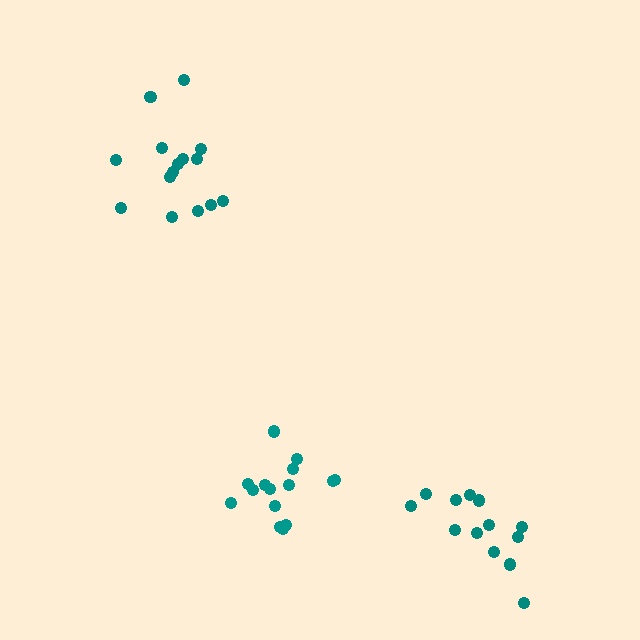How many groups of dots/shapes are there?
There are 3 groups.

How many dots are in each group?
Group 1: 15 dots, Group 2: 15 dots, Group 3: 15 dots (45 total).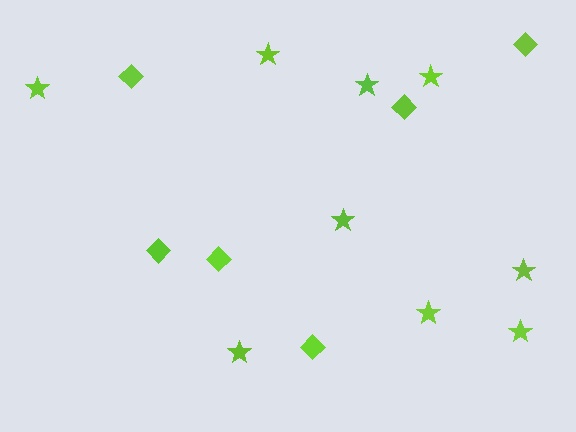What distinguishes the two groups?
There are 2 groups: one group of diamonds (6) and one group of stars (9).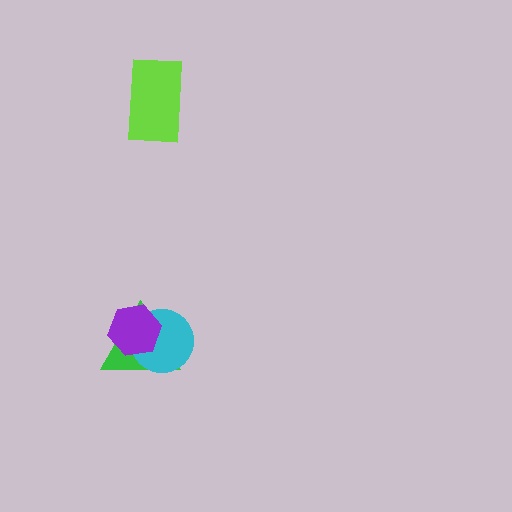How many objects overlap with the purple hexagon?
2 objects overlap with the purple hexagon.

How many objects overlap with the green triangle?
2 objects overlap with the green triangle.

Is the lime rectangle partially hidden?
No, no other shape covers it.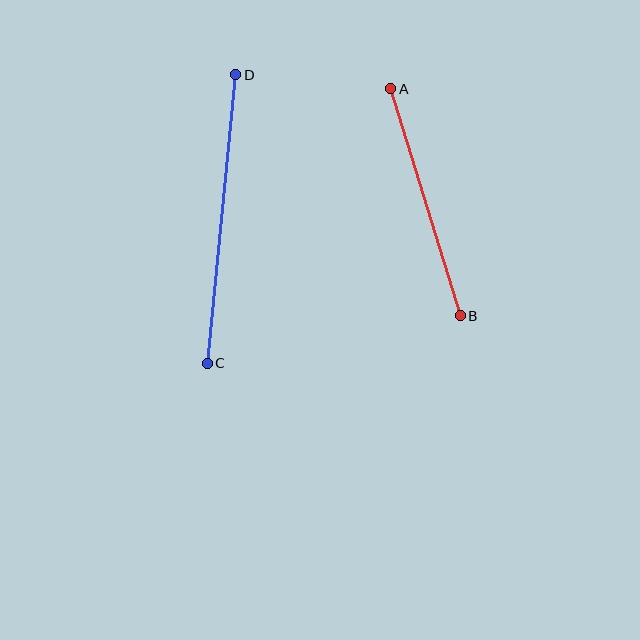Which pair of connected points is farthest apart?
Points C and D are farthest apart.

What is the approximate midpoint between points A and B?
The midpoint is at approximately (425, 202) pixels.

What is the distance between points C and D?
The distance is approximately 290 pixels.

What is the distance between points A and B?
The distance is approximately 237 pixels.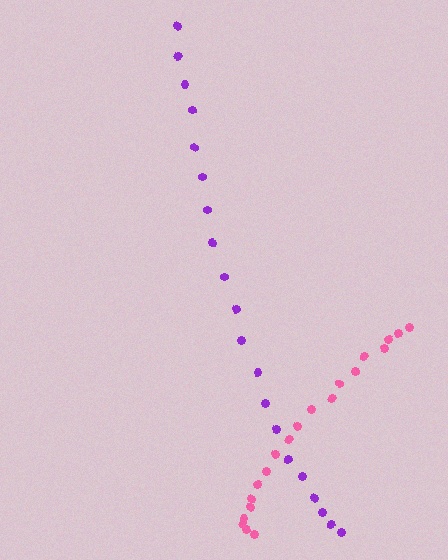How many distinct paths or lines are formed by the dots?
There are 2 distinct paths.